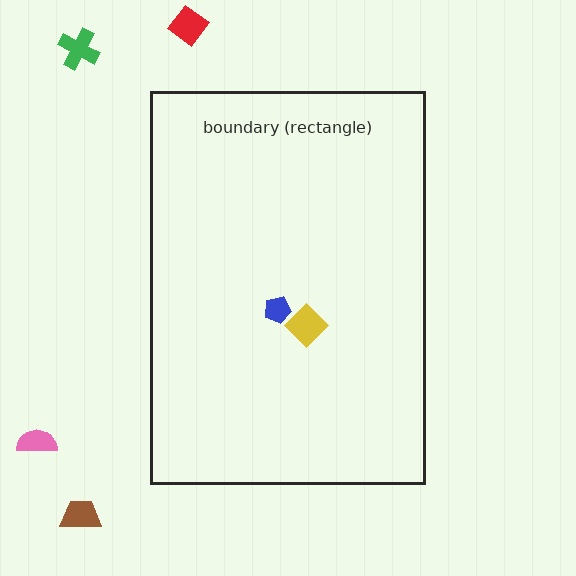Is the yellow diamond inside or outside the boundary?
Inside.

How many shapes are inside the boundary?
2 inside, 4 outside.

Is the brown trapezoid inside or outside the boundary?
Outside.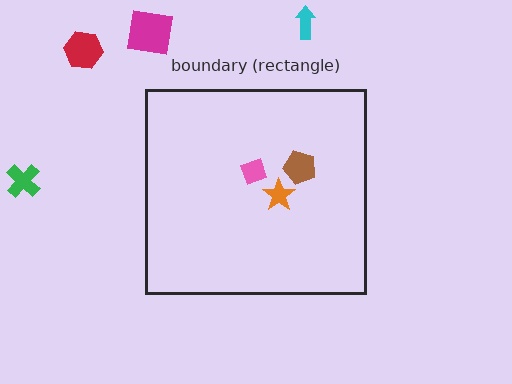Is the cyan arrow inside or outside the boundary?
Outside.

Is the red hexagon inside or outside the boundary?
Outside.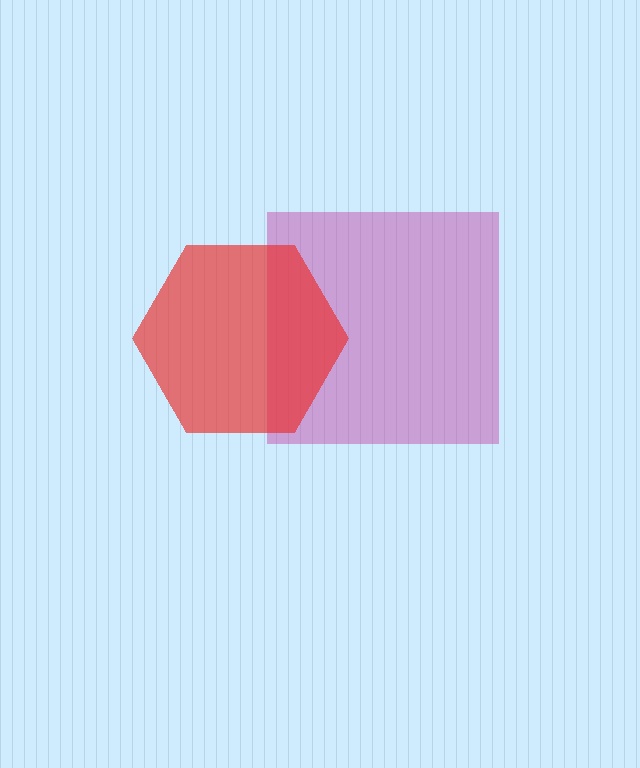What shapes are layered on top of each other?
The layered shapes are: a magenta square, a red hexagon.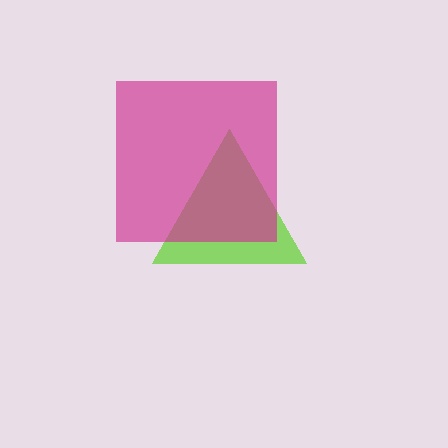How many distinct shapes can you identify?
There are 2 distinct shapes: a lime triangle, a magenta square.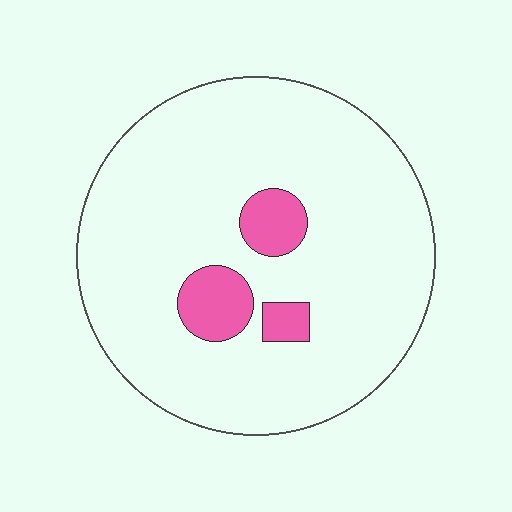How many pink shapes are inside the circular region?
3.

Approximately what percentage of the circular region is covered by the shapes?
Approximately 10%.